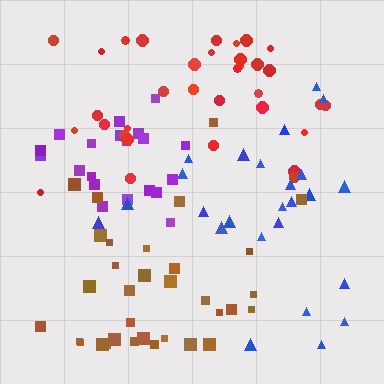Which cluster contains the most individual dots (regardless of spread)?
Red (35).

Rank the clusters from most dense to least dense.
purple, brown, red, blue.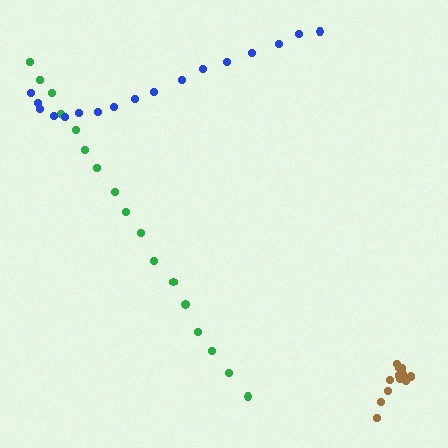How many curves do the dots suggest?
There are 3 distinct paths.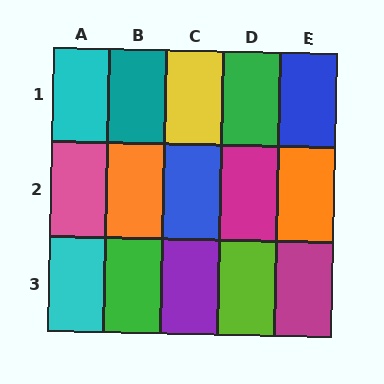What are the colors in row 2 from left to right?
Pink, orange, blue, magenta, orange.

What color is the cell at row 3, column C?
Purple.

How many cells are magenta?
2 cells are magenta.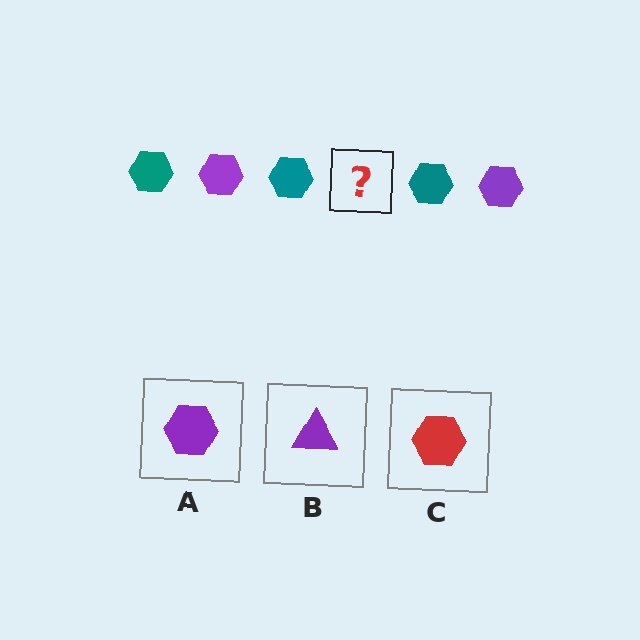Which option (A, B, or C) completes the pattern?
A.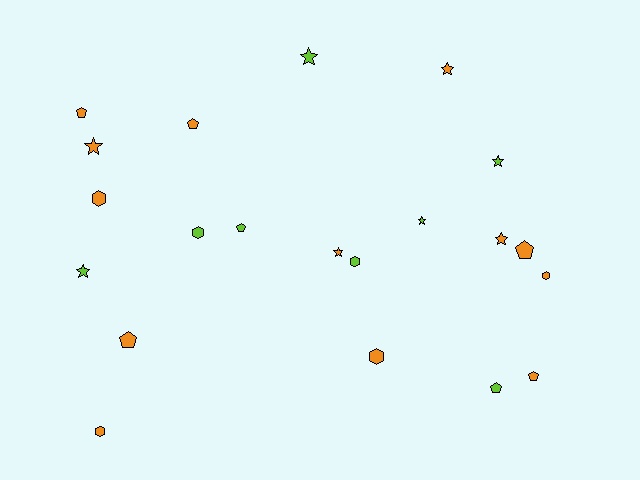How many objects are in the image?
There are 21 objects.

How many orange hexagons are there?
There are 4 orange hexagons.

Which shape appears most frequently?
Star, with 8 objects.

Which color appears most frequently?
Orange, with 13 objects.